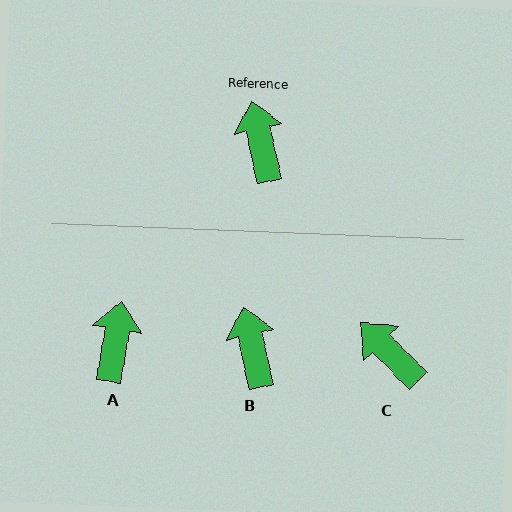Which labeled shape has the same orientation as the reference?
B.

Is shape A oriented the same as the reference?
No, it is off by about 22 degrees.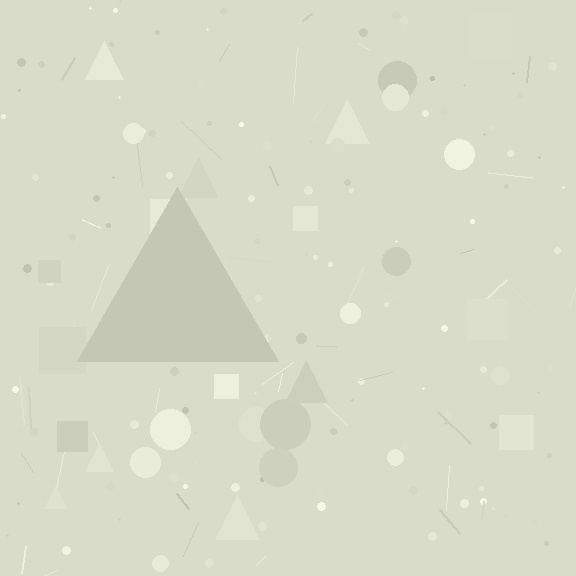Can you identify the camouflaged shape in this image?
The camouflaged shape is a triangle.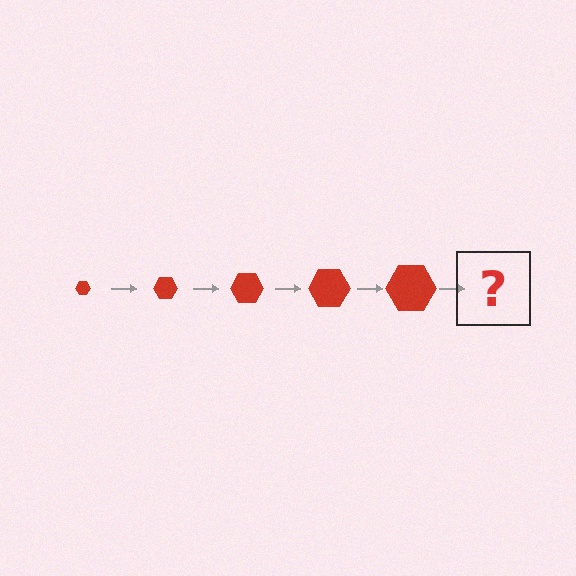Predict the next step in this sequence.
The next step is a red hexagon, larger than the previous one.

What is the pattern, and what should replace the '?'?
The pattern is that the hexagon gets progressively larger each step. The '?' should be a red hexagon, larger than the previous one.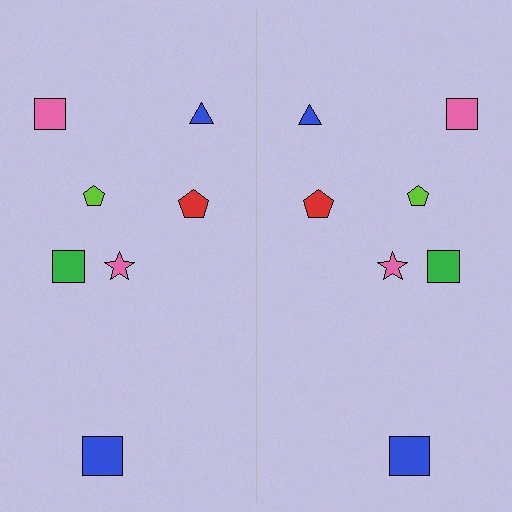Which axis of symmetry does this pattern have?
The pattern has a vertical axis of symmetry running through the center of the image.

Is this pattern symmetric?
Yes, this pattern has bilateral (reflection) symmetry.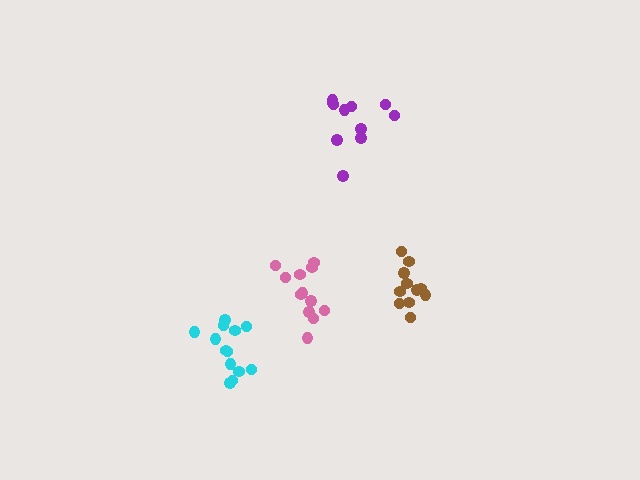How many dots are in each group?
Group 1: 11 dots, Group 2: 13 dots, Group 3: 11 dots, Group 4: 12 dots (47 total).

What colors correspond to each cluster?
The clusters are colored: purple, cyan, brown, pink.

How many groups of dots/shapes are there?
There are 4 groups.